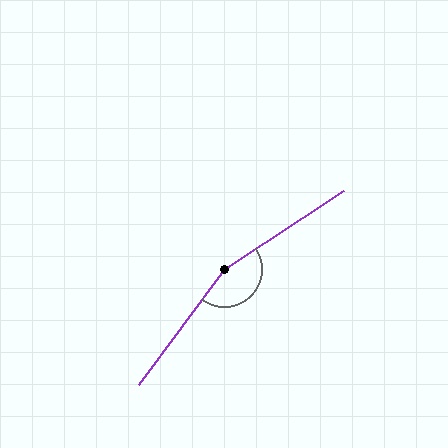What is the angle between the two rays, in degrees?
Approximately 160 degrees.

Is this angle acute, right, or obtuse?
It is obtuse.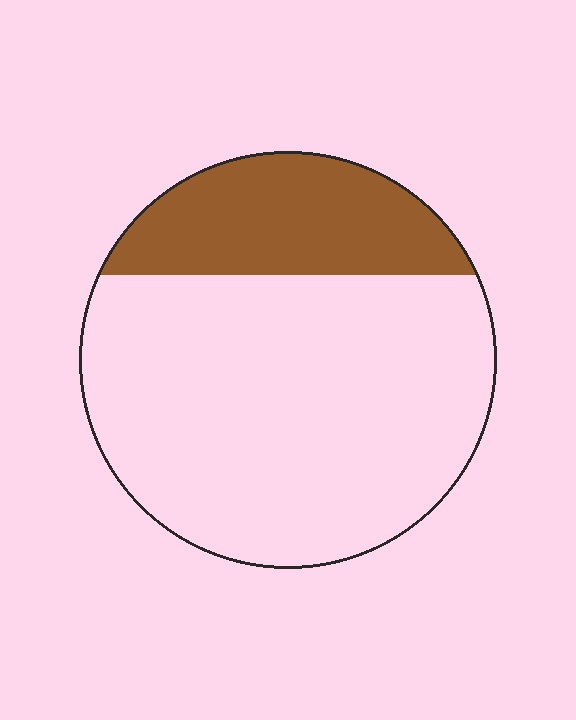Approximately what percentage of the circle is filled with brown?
Approximately 25%.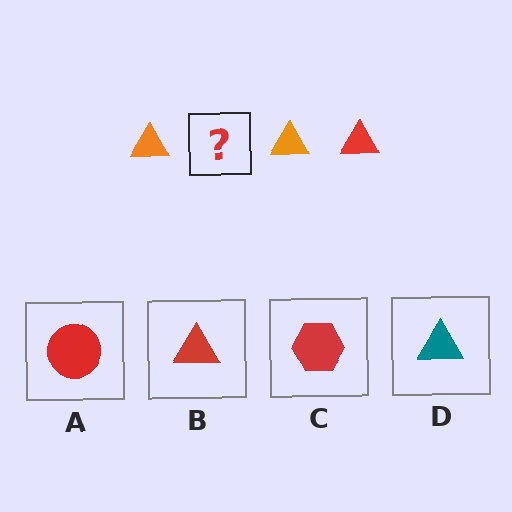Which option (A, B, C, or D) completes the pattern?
B.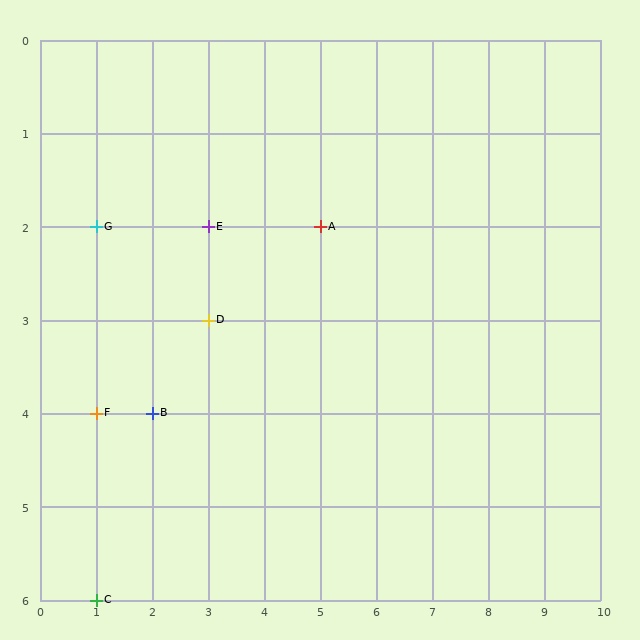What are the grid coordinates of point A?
Point A is at grid coordinates (5, 2).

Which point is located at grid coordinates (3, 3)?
Point D is at (3, 3).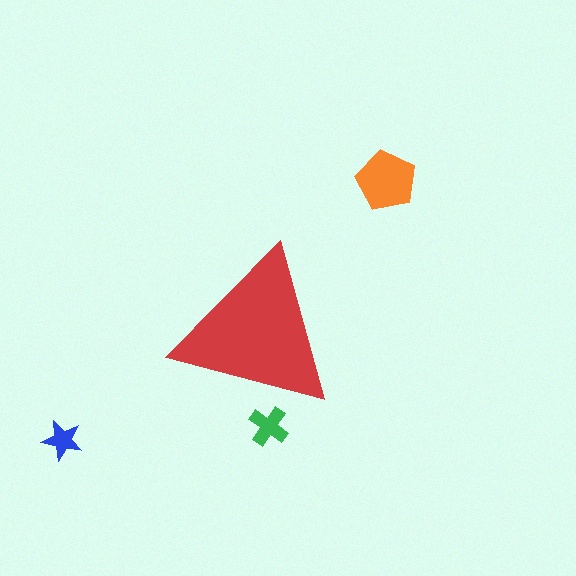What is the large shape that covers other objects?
A red triangle.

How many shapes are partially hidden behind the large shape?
1 shape is partially hidden.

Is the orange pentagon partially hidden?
No, the orange pentagon is fully visible.